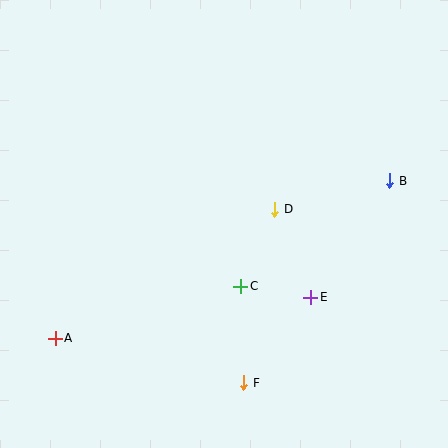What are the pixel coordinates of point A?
Point A is at (55, 338).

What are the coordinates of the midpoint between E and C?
The midpoint between E and C is at (276, 292).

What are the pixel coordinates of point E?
Point E is at (311, 297).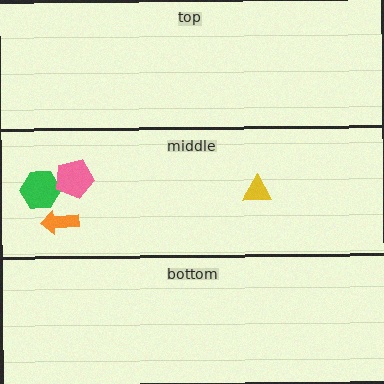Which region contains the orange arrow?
The middle region.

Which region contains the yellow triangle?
The middle region.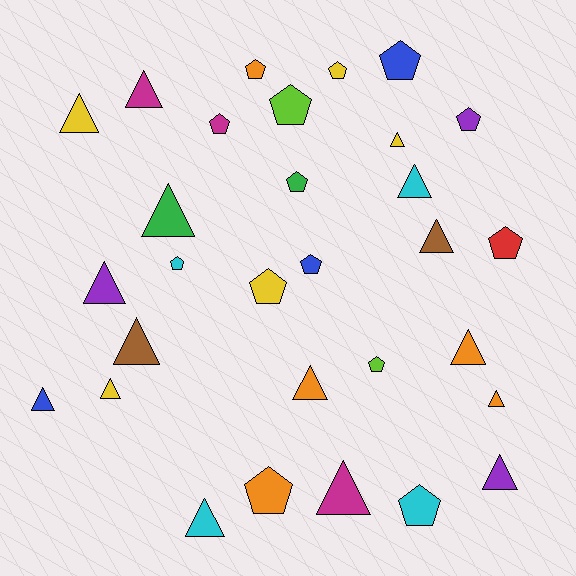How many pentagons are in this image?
There are 14 pentagons.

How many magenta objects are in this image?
There are 3 magenta objects.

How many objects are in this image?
There are 30 objects.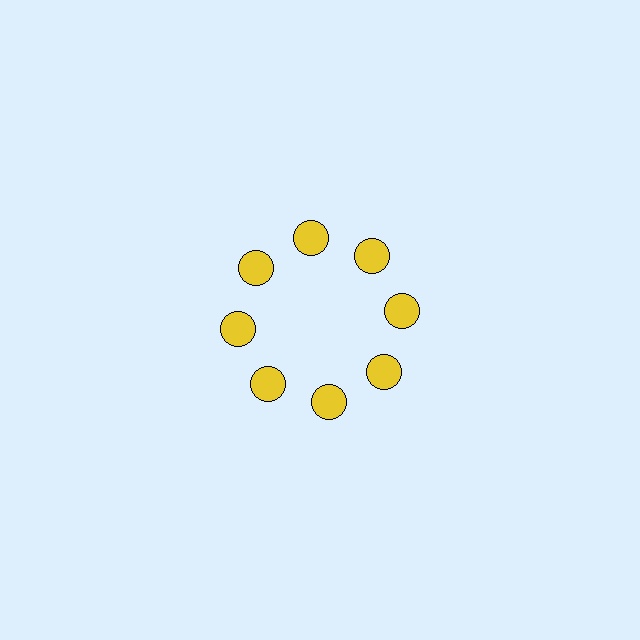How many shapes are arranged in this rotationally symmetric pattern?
There are 8 shapes, arranged in 8 groups of 1.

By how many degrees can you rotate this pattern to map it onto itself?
The pattern maps onto itself every 45 degrees of rotation.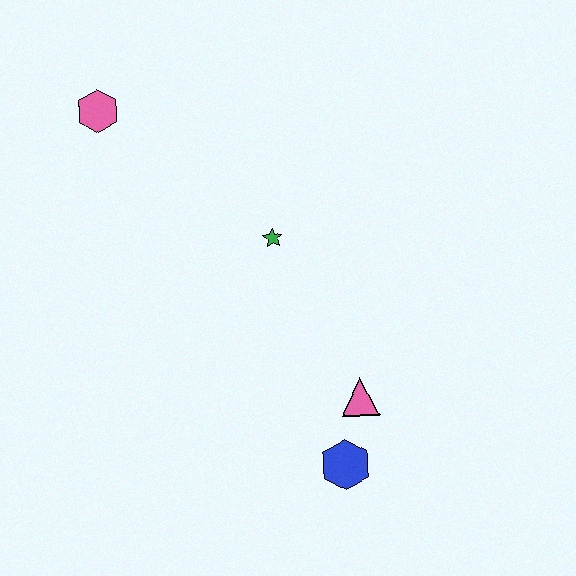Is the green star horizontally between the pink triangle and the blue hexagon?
No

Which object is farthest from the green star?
The blue hexagon is farthest from the green star.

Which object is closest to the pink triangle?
The blue hexagon is closest to the pink triangle.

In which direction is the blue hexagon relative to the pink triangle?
The blue hexagon is below the pink triangle.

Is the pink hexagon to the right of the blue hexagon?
No